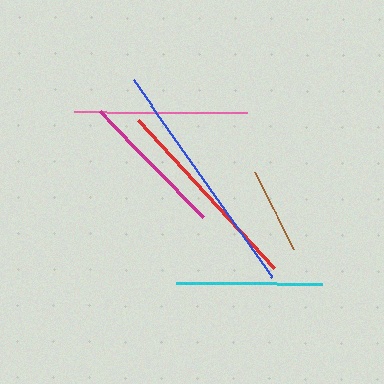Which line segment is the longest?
The blue line is the longest at approximately 243 pixels.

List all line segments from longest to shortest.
From longest to shortest: blue, red, pink, magenta, cyan, brown.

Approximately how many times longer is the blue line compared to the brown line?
The blue line is approximately 2.9 times the length of the brown line.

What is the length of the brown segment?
The brown segment is approximately 85 pixels long.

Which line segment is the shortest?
The brown line is the shortest at approximately 85 pixels.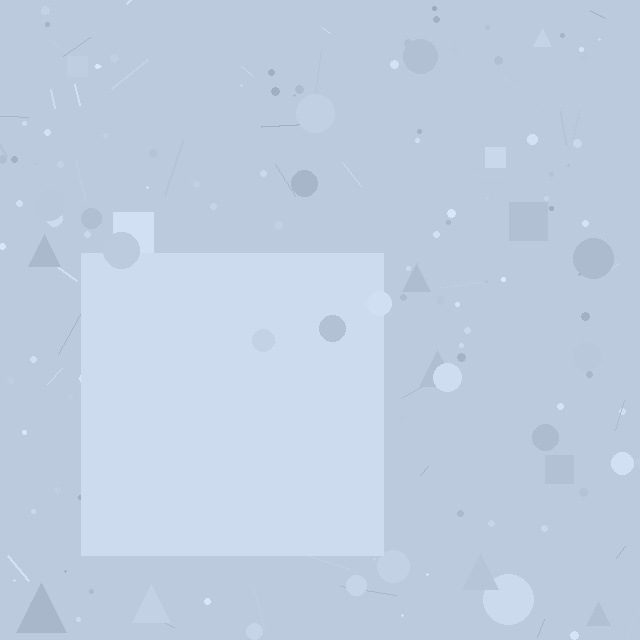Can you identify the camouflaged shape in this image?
The camouflaged shape is a square.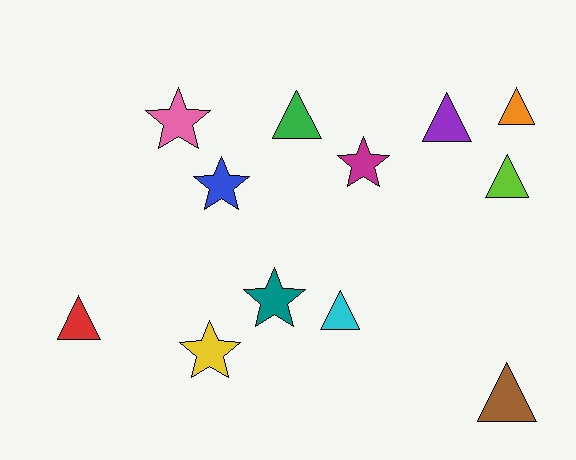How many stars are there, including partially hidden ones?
There are 5 stars.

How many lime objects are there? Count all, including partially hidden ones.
There is 1 lime object.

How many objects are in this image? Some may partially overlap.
There are 12 objects.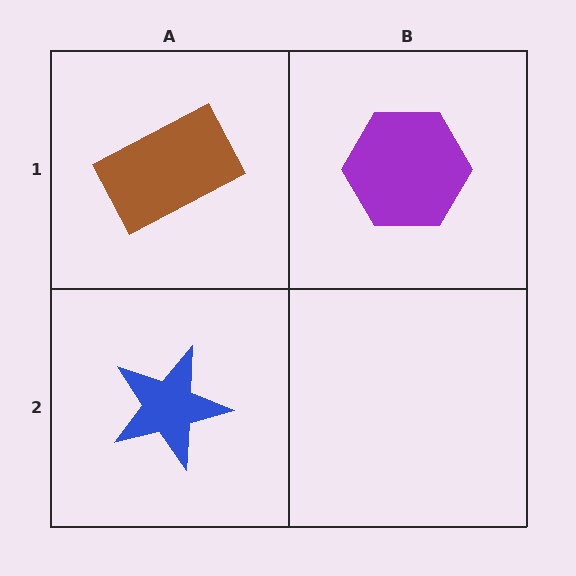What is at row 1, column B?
A purple hexagon.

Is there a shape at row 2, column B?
No, that cell is empty.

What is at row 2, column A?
A blue star.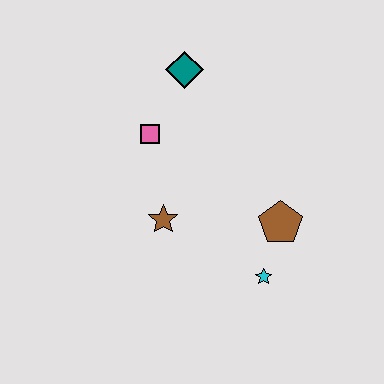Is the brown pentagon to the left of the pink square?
No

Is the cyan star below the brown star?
Yes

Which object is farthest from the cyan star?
The teal diamond is farthest from the cyan star.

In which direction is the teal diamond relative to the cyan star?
The teal diamond is above the cyan star.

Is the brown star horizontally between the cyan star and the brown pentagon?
No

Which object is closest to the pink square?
The teal diamond is closest to the pink square.